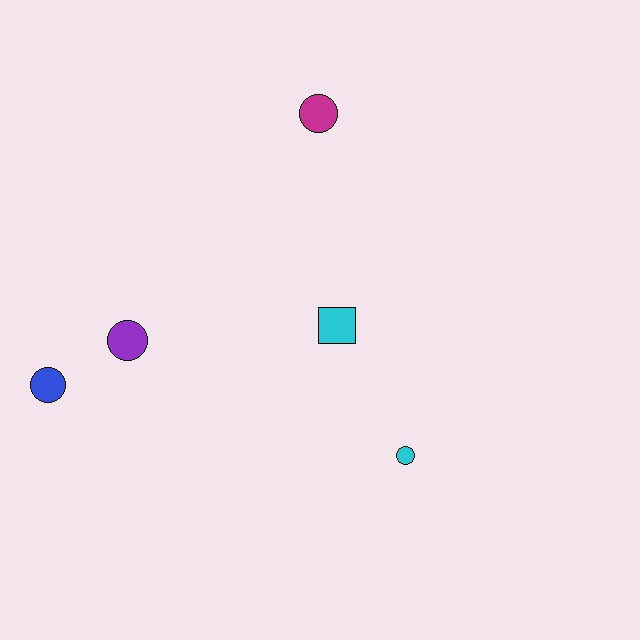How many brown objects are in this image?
There are no brown objects.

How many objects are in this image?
There are 5 objects.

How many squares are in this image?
There is 1 square.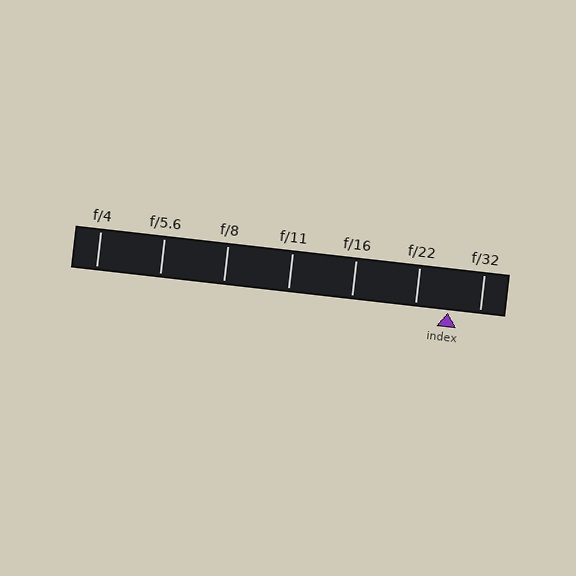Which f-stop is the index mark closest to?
The index mark is closest to f/32.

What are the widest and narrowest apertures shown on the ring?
The widest aperture shown is f/4 and the narrowest is f/32.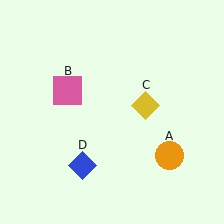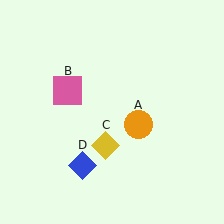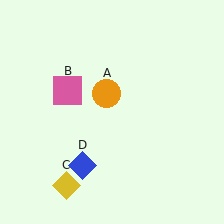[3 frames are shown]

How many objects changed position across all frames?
2 objects changed position: orange circle (object A), yellow diamond (object C).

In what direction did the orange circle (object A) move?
The orange circle (object A) moved up and to the left.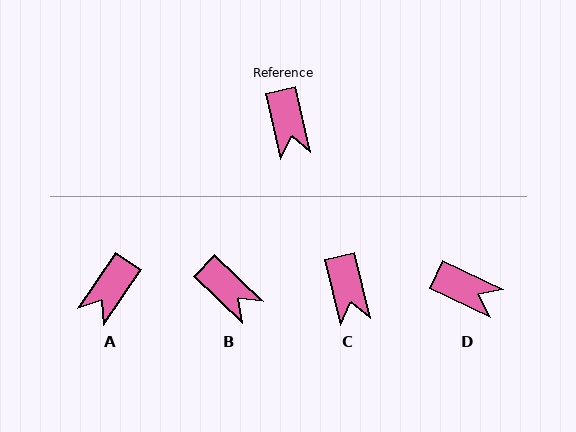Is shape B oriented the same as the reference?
No, it is off by about 33 degrees.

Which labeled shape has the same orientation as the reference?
C.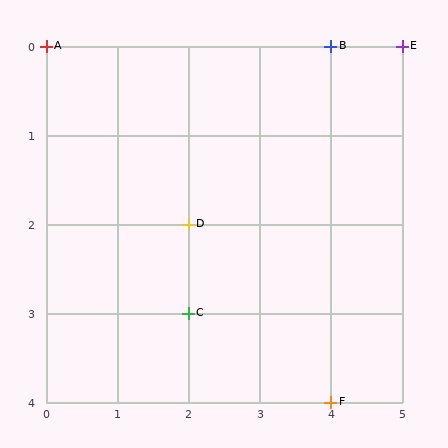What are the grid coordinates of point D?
Point D is at grid coordinates (2, 2).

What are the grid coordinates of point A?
Point A is at grid coordinates (0, 0).